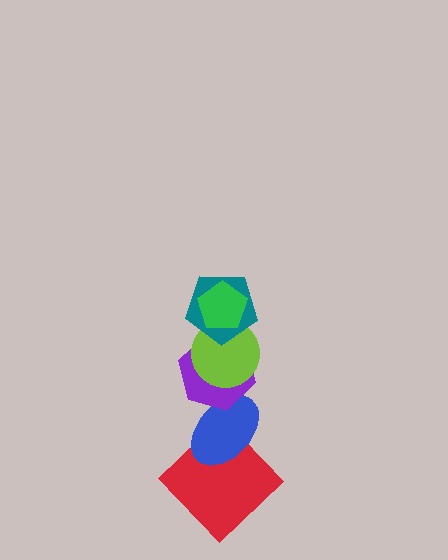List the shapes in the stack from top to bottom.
From top to bottom: the green pentagon, the teal pentagon, the lime circle, the purple hexagon, the blue ellipse, the red diamond.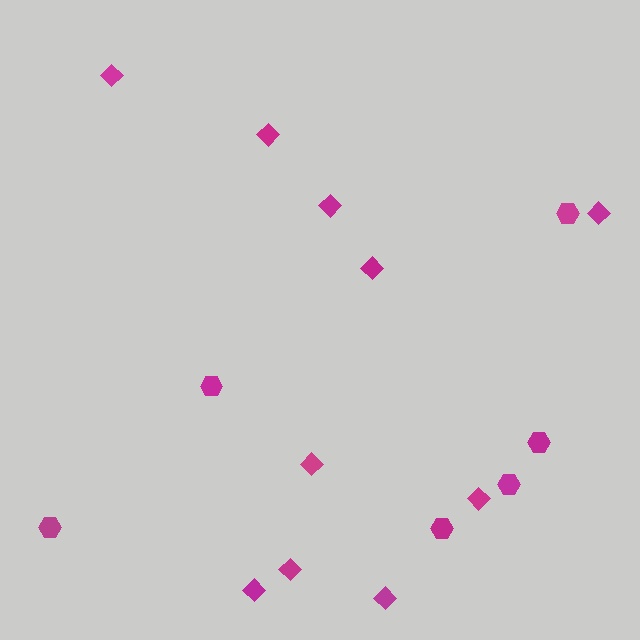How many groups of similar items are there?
There are 2 groups: one group of diamonds (10) and one group of hexagons (6).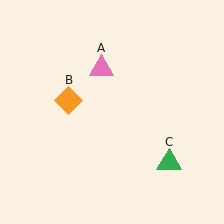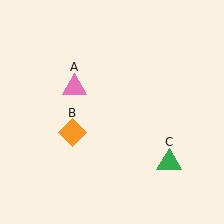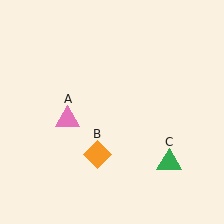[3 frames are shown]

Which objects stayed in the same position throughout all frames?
Green triangle (object C) remained stationary.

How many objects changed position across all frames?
2 objects changed position: pink triangle (object A), orange diamond (object B).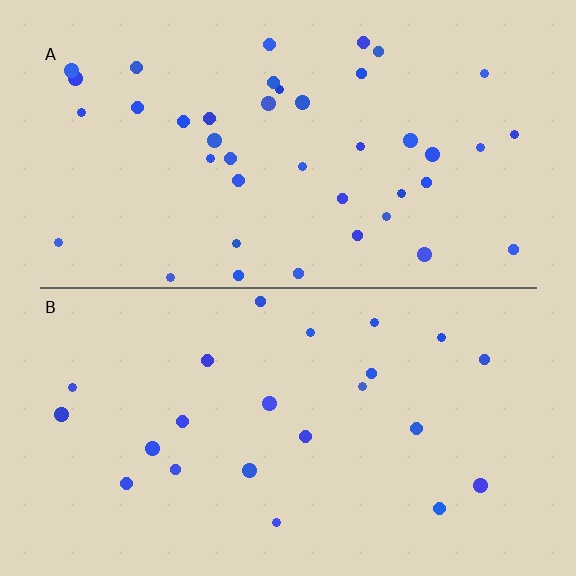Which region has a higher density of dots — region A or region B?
A (the top).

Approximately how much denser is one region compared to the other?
Approximately 1.8× — region A over region B.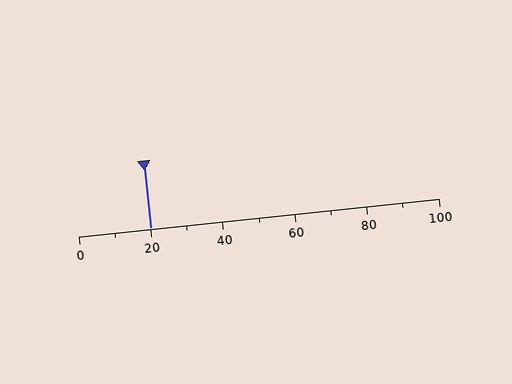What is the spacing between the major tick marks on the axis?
The major ticks are spaced 20 apart.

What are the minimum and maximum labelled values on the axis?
The axis runs from 0 to 100.